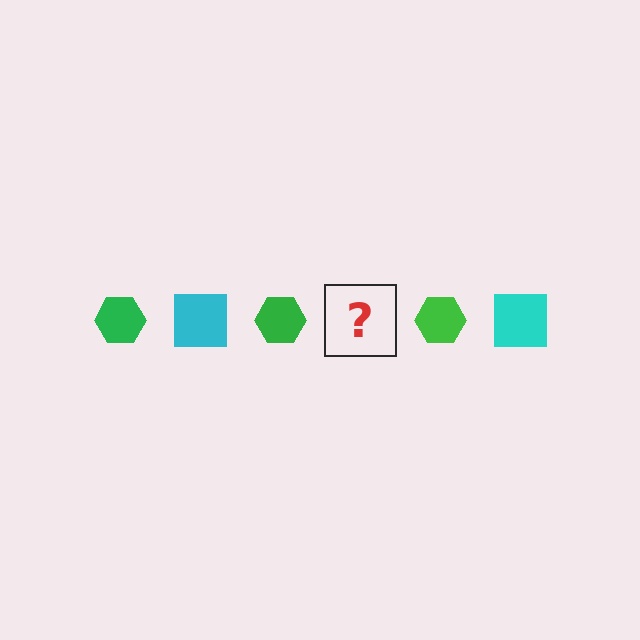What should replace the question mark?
The question mark should be replaced with a cyan square.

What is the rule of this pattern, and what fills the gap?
The rule is that the pattern alternates between green hexagon and cyan square. The gap should be filled with a cyan square.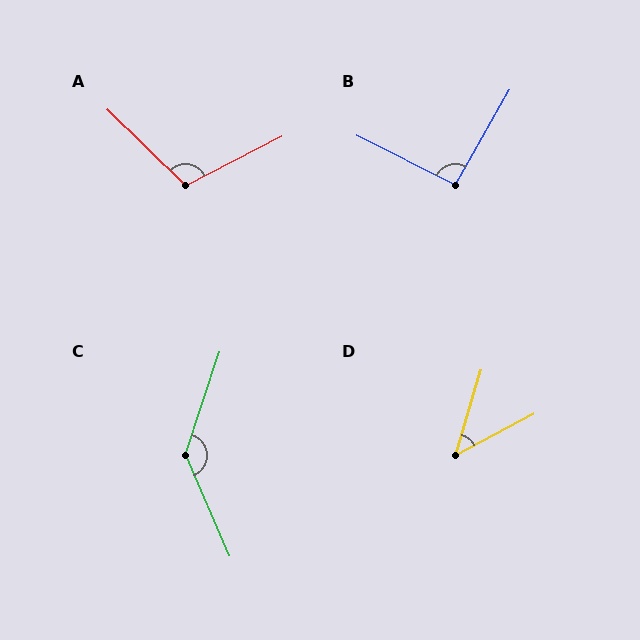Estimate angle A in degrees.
Approximately 109 degrees.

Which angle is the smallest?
D, at approximately 46 degrees.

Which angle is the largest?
C, at approximately 139 degrees.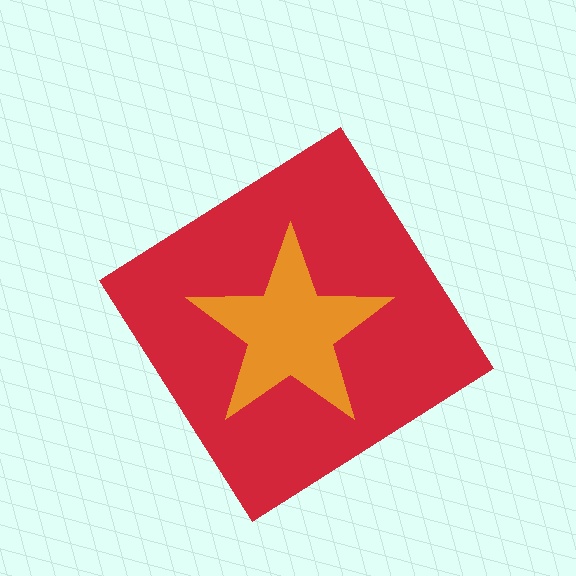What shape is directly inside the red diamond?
The orange star.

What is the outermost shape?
The red diamond.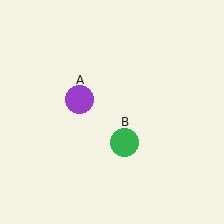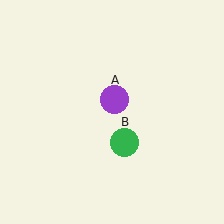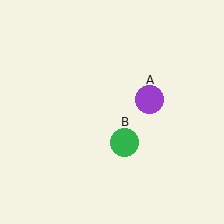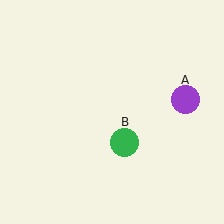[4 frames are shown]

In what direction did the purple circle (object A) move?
The purple circle (object A) moved right.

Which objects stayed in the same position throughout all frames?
Green circle (object B) remained stationary.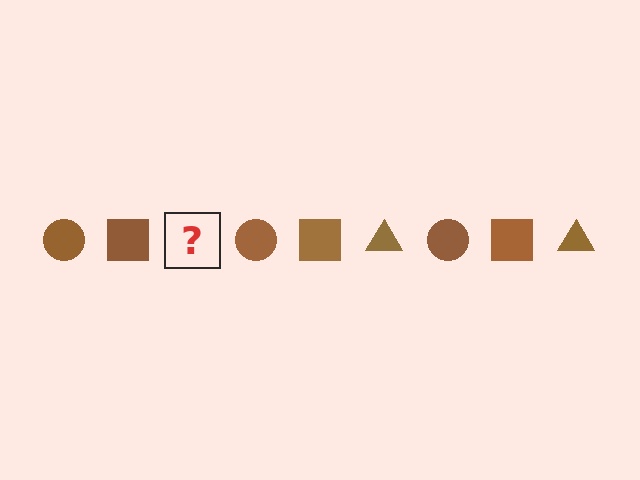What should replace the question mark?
The question mark should be replaced with a brown triangle.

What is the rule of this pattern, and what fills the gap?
The rule is that the pattern cycles through circle, square, triangle shapes in brown. The gap should be filled with a brown triangle.